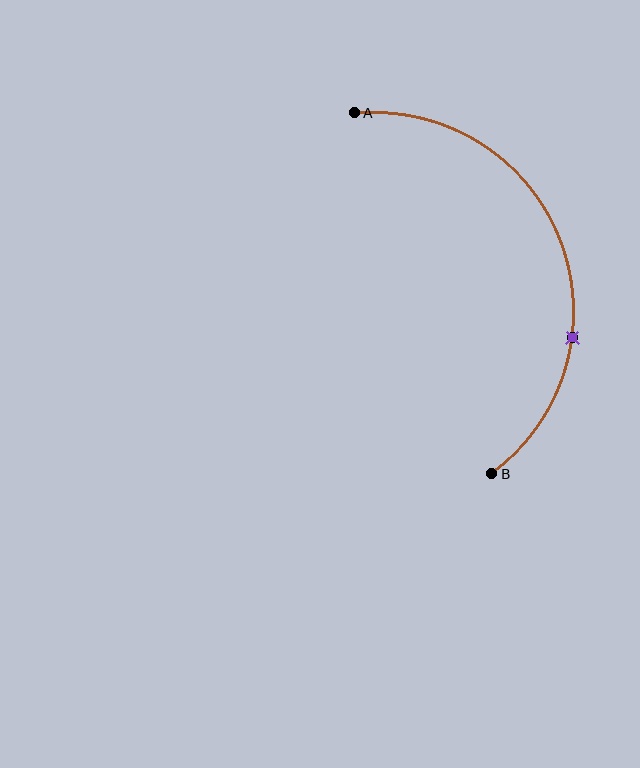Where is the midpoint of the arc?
The arc midpoint is the point on the curve farthest from the straight line joining A and B. It sits to the right of that line.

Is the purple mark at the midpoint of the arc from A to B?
No. The purple mark lies on the arc but is closer to endpoint B. The arc midpoint would be at the point on the curve equidistant along the arc from both A and B.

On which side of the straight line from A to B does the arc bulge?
The arc bulges to the right of the straight line connecting A and B.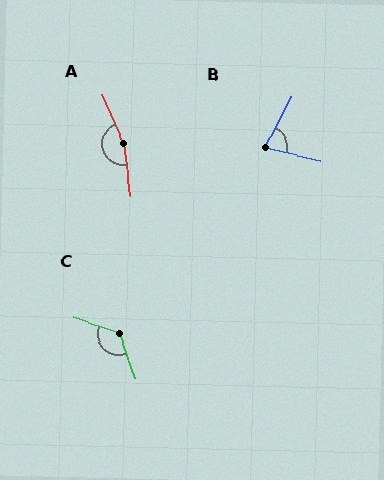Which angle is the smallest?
B, at approximately 76 degrees.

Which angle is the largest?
A, at approximately 164 degrees.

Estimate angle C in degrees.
Approximately 128 degrees.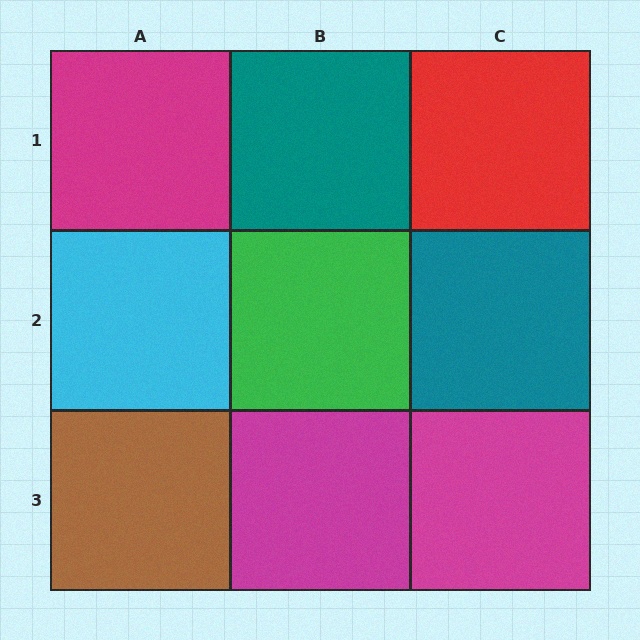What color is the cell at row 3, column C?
Magenta.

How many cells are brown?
1 cell is brown.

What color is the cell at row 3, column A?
Brown.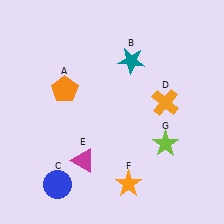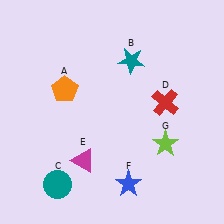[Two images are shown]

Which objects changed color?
C changed from blue to teal. D changed from orange to red. F changed from orange to blue.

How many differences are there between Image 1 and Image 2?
There are 3 differences between the two images.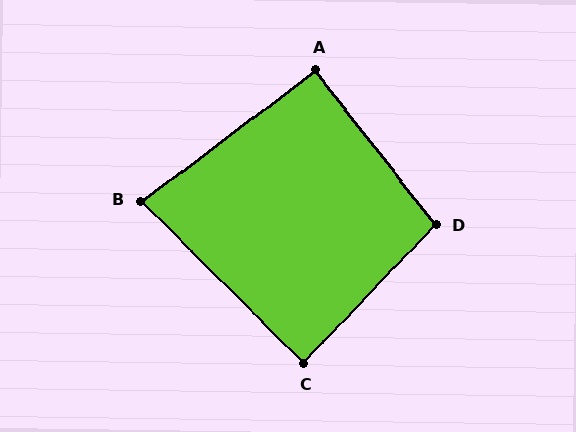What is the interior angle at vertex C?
Approximately 89 degrees (approximately right).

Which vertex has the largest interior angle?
D, at approximately 98 degrees.